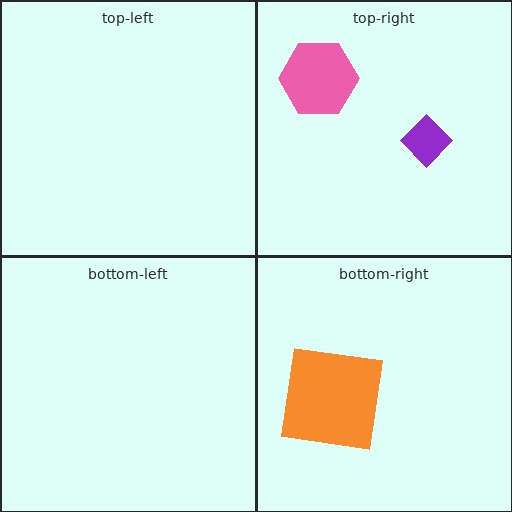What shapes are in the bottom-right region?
The orange square.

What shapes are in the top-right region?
The pink hexagon, the purple diamond.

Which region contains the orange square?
The bottom-right region.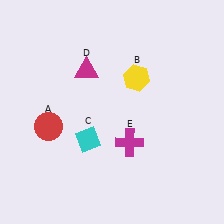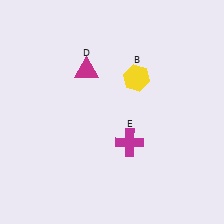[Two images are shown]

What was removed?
The cyan diamond (C), the red circle (A) were removed in Image 2.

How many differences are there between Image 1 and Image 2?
There are 2 differences between the two images.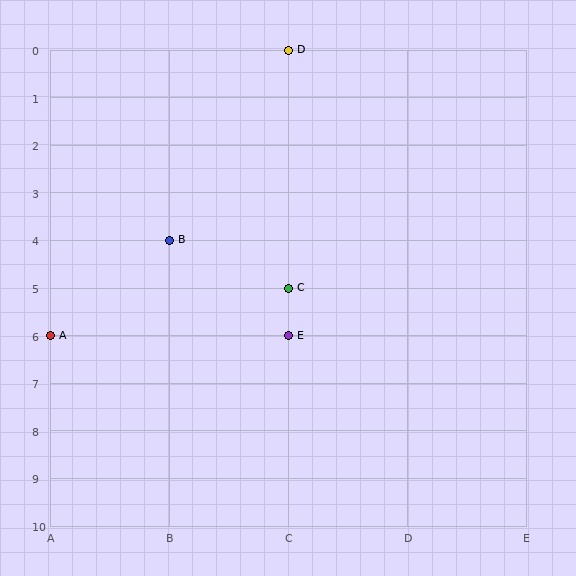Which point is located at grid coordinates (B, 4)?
Point B is at (B, 4).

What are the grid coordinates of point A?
Point A is at grid coordinates (A, 6).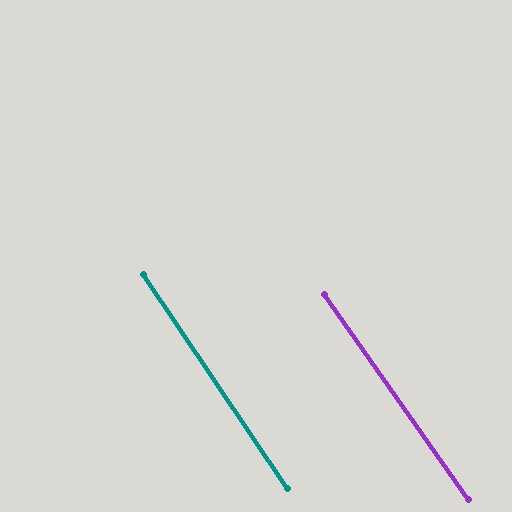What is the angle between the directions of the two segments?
Approximately 1 degree.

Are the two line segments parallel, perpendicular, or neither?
Parallel — their directions differ by only 1.1°.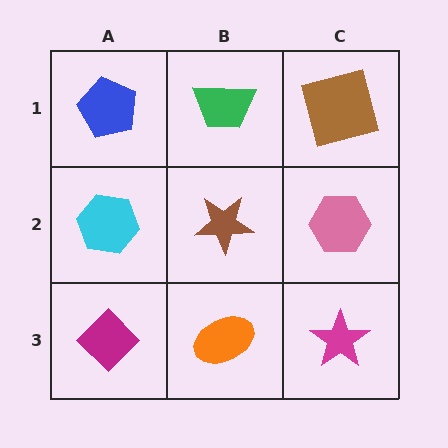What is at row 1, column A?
A blue pentagon.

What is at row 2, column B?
A brown star.